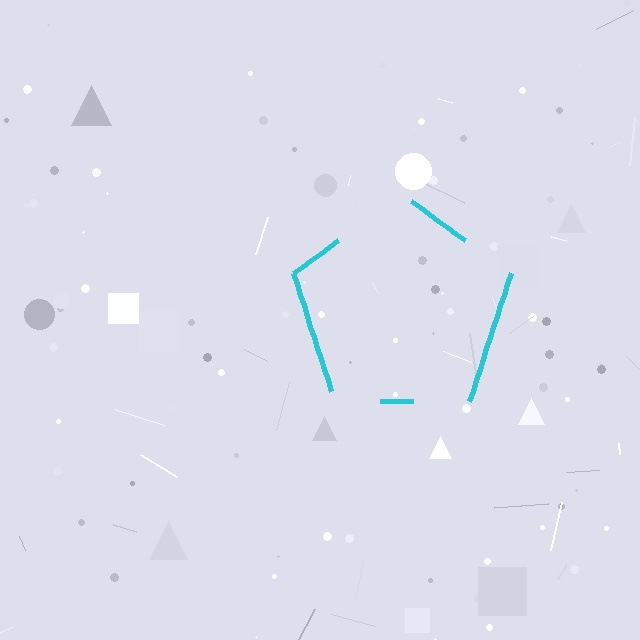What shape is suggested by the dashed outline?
The dashed outline suggests a pentagon.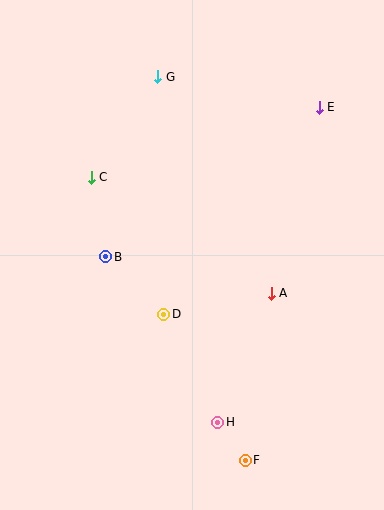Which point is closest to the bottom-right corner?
Point F is closest to the bottom-right corner.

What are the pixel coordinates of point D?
Point D is at (164, 314).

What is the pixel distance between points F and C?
The distance between F and C is 322 pixels.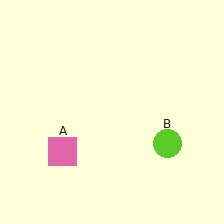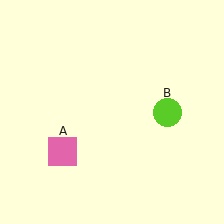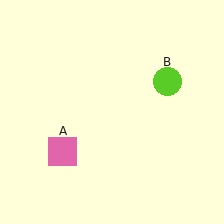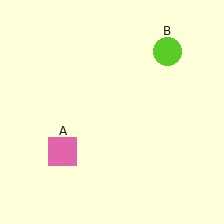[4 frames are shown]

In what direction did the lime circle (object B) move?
The lime circle (object B) moved up.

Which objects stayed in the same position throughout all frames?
Pink square (object A) remained stationary.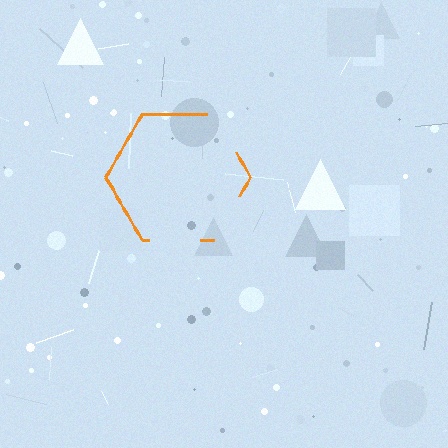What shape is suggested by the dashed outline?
The dashed outline suggests a hexagon.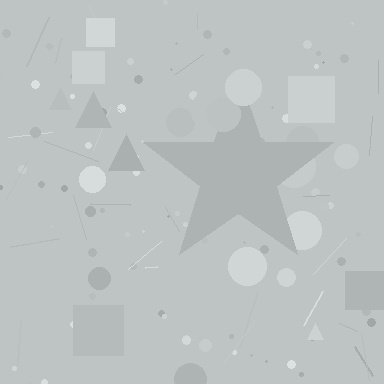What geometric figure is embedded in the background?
A star is embedded in the background.